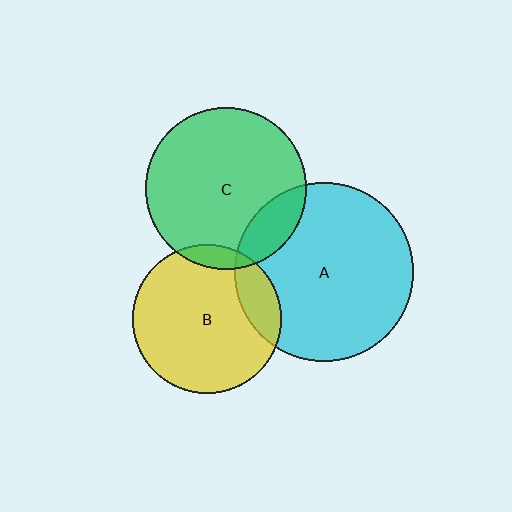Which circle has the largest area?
Circle A (cyan).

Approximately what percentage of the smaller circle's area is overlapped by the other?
Approximately 15%.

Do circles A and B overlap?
Yes.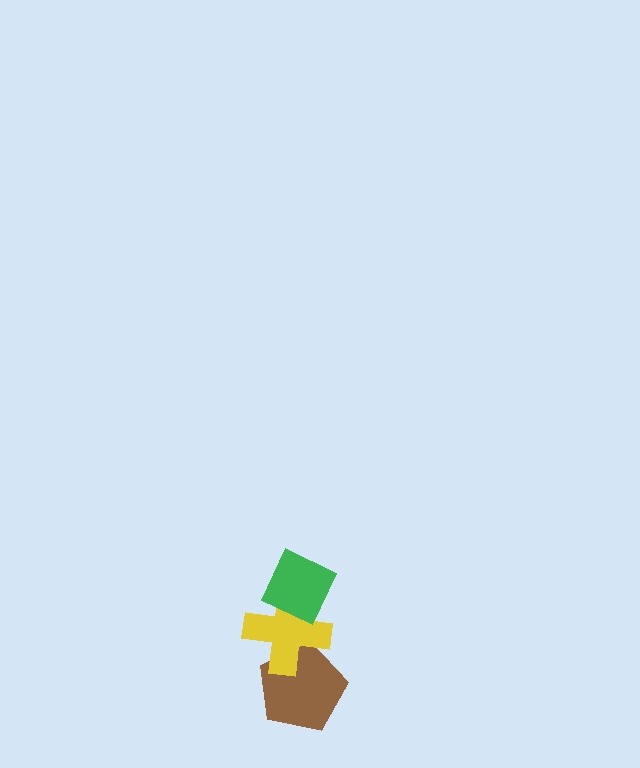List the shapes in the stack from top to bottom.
From top to bottom: the green diamond, the yellow cross, the brown pentagon.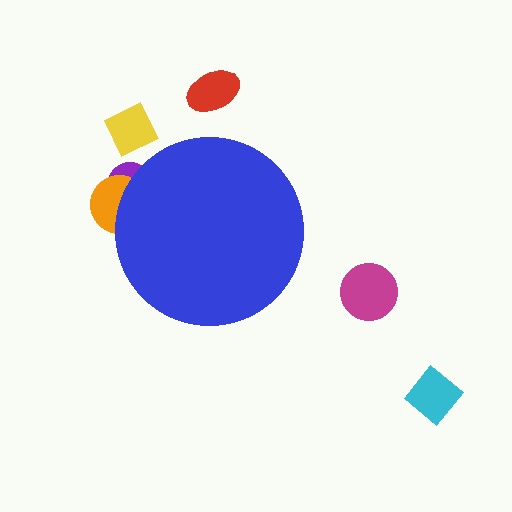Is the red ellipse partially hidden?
No, the red ellipse is fully visible.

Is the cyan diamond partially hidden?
No, the cyan diamond is fully visible.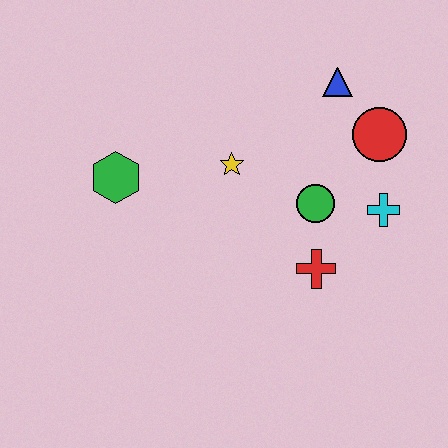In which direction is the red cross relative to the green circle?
The red cross is below the green circle.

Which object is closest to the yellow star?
The green circle is closest to the yellow star.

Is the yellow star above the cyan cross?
Yes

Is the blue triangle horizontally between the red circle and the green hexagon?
Yes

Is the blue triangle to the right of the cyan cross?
No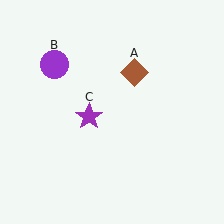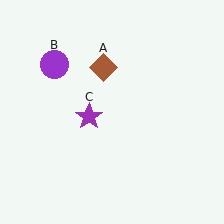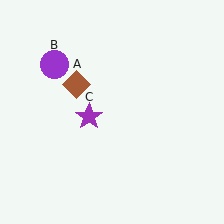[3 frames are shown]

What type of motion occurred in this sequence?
The brown diamond (object A) rotated counterclockwise around the center of the scene.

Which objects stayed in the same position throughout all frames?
Purple circle (object B) and purple star (object C) remained stationary.